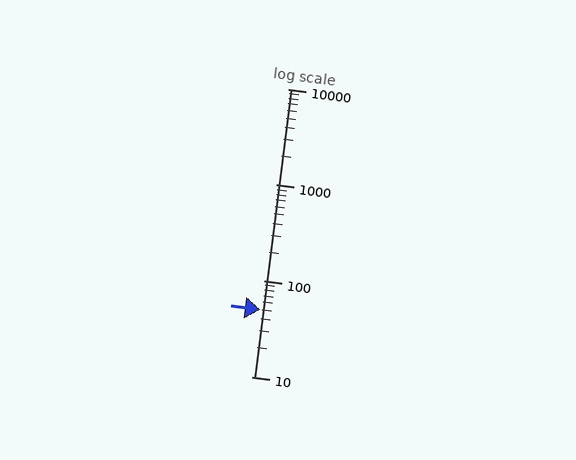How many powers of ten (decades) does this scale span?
The scale spans 3 decades, from 10 to 10000.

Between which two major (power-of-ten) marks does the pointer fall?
The pointer is between 10 and 100.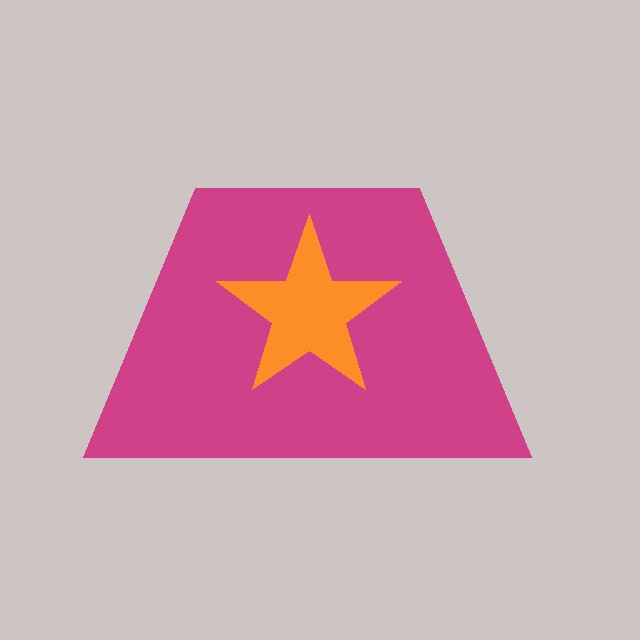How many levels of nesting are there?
2.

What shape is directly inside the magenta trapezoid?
The orange star.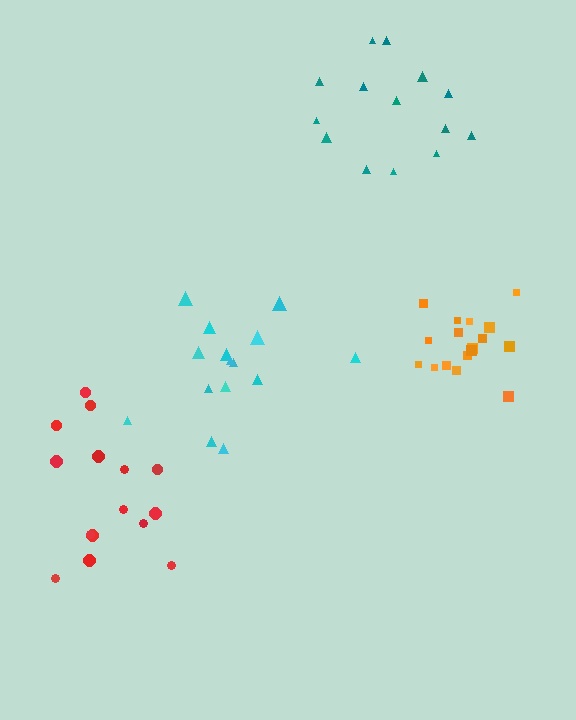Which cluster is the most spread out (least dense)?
Red.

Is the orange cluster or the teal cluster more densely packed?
Orange.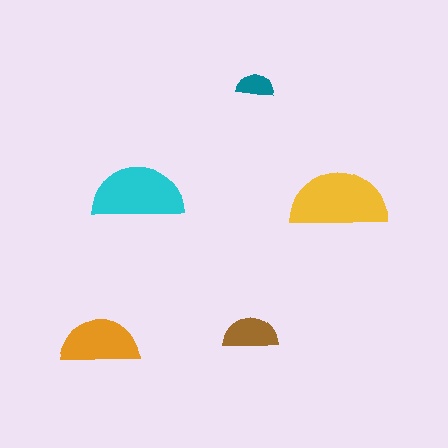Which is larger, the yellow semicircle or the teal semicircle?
The yellow one.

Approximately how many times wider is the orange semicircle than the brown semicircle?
About 1.5 times wider.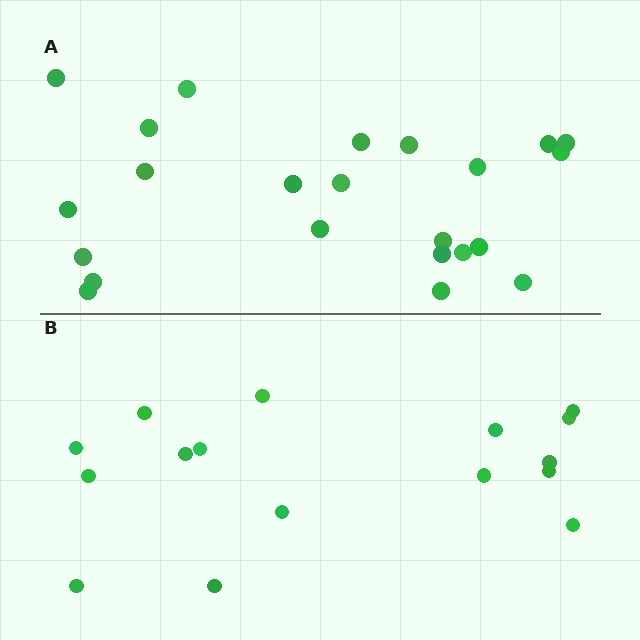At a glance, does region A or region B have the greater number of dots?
Region A (the top region) has more dots.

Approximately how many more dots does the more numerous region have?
Region A has roughly 8 or so more dots than region B.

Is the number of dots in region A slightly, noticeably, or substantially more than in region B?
Region A has noticeably more, but not dramatically so. The ratio is roughly 1.4 to 1.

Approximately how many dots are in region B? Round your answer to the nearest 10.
About 20 dots. (The exact count is 16, which rounds to 20.)